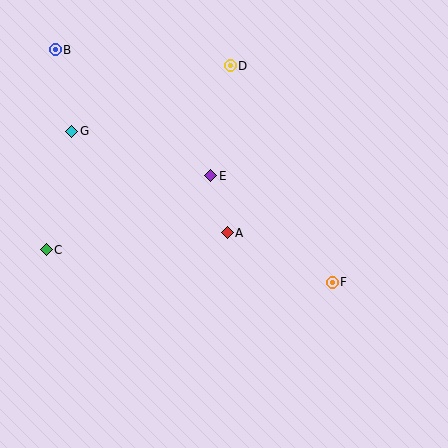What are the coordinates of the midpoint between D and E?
The midpoint between D and E is at (220, 121).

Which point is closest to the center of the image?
Point A at (227, 233) is closest to the center.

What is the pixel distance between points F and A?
The distance between F and A is 116 pixels.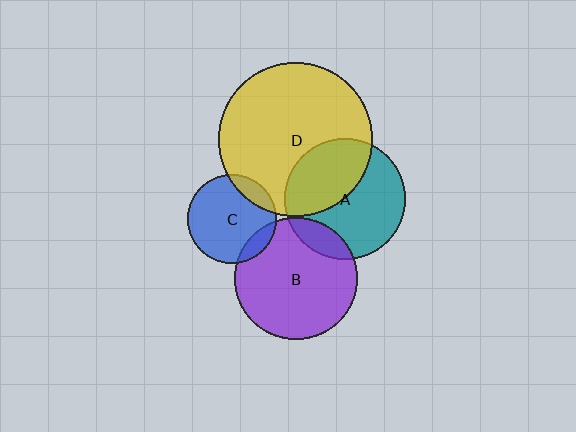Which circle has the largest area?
Circle D (yellow).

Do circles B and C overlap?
Yes.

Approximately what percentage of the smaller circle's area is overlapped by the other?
Approximately 10%.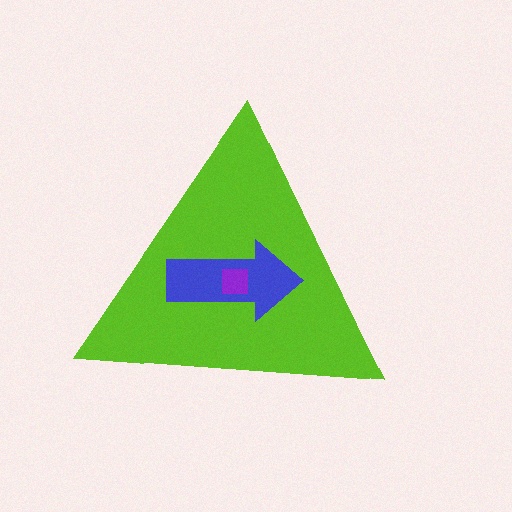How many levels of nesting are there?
3.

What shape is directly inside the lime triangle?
The blue arrow.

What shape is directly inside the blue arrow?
The purple square.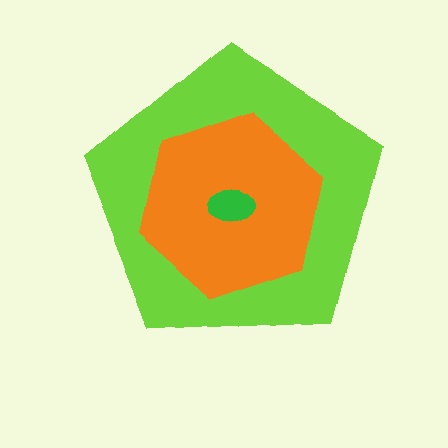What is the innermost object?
The green ellipse.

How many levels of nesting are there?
3.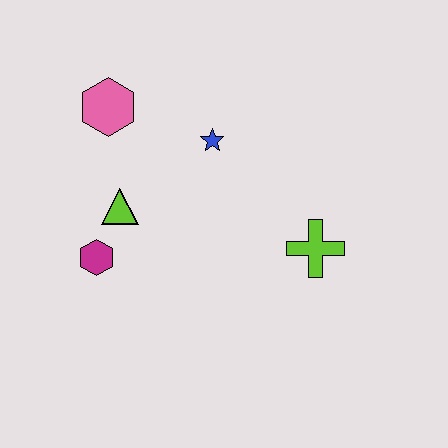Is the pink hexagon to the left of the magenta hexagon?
No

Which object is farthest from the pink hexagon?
The lime cross is farthest from the pink hexagon.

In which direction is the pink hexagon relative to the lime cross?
The pink hexagon is to the left of the lime cross.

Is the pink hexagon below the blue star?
No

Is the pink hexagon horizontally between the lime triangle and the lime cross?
No